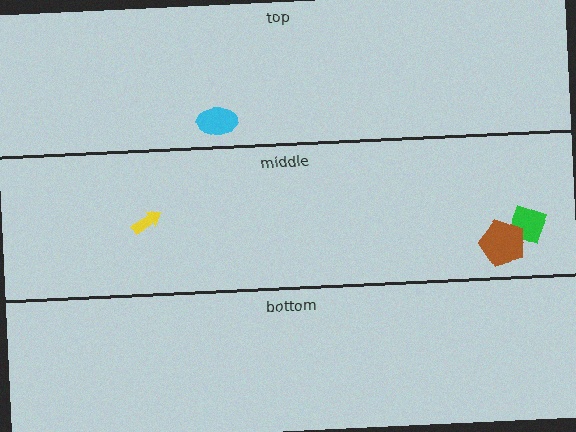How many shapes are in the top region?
1.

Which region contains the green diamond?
The middle region.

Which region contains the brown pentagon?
The middle region.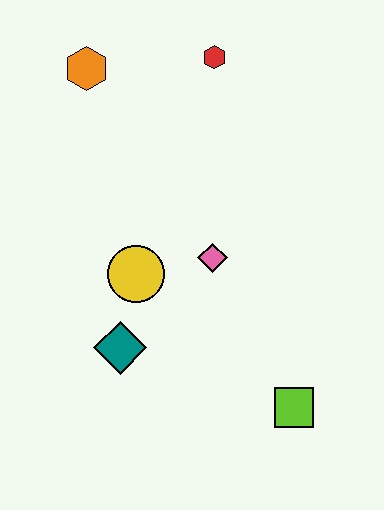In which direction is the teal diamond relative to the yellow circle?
The teal diamond is below the yellow circle.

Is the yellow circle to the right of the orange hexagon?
Yes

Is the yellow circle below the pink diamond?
Yes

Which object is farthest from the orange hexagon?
The lime square is farthest from the orange hexagon.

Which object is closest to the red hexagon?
The orange hexagon is closest to the red hexagon.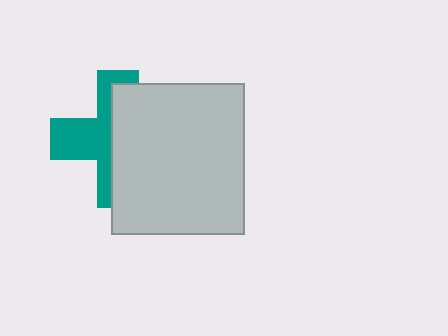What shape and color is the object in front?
The object in front is a light gray rectangle.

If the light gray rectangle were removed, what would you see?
You would see the complete teal cross.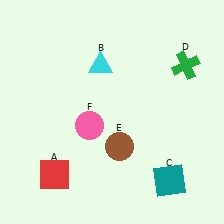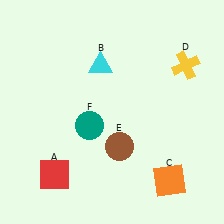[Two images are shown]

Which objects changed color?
C changed from teal to orange. D changed from green to yellow. F changed from pink to teal.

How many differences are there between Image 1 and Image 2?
There are 3 differences between the two images.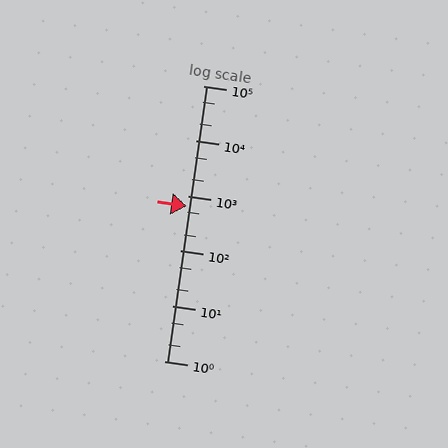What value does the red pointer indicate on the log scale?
The pointer indicates approximately 650.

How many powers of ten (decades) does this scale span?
The scale spans 5 decades, from 1 to 100000.